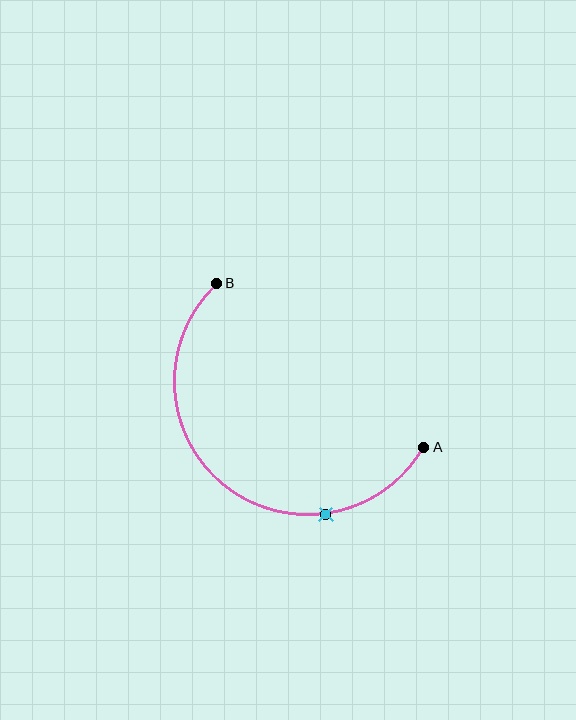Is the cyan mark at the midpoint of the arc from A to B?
No. The cyan mark lies on the arc but is closer to endpoint A. The arc midpoint would be at the point on the curve equidistant along the arc from both A and B.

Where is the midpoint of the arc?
The arc midpoint is the point on the curve farthest from the straight line joining A and B. It sits below and to the left of that line.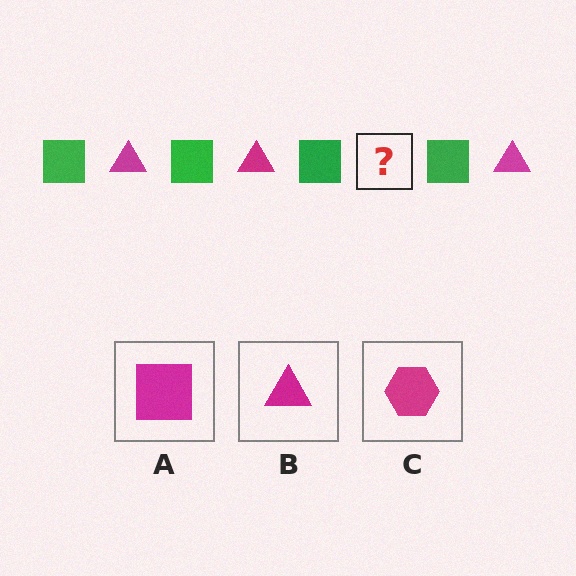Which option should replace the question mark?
Option B.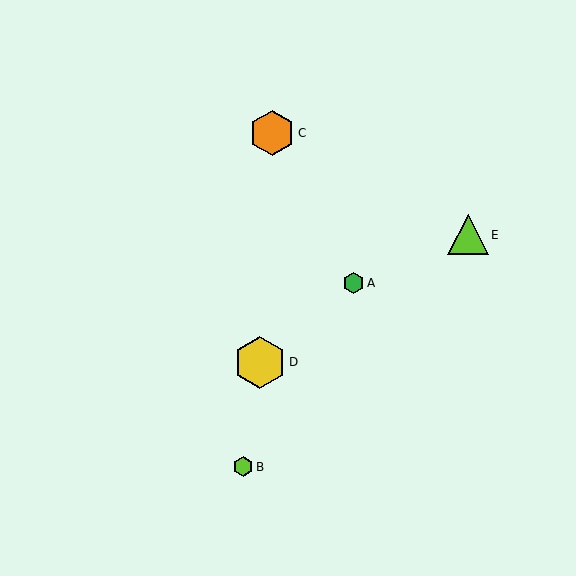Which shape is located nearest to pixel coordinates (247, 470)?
The lime hexagon (labeled B) at (243, 467) is nearest to that location.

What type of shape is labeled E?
Shape E is a lime triangle.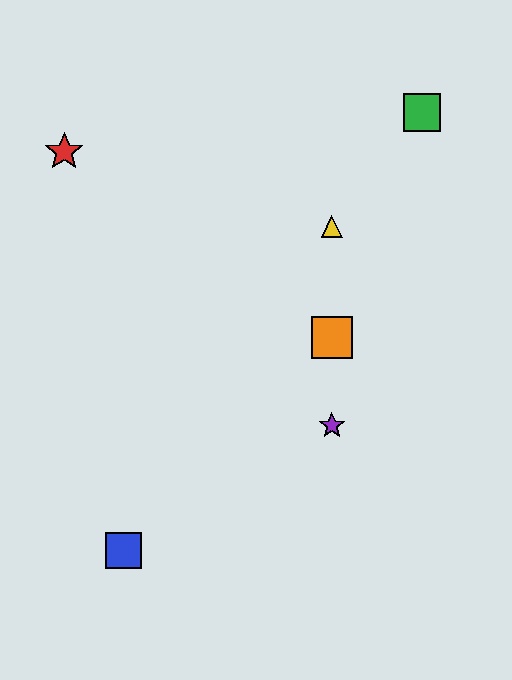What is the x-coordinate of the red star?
The red star is at x≈64.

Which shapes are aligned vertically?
The yellow triangle, the purple star, the orange square are aligned vertically.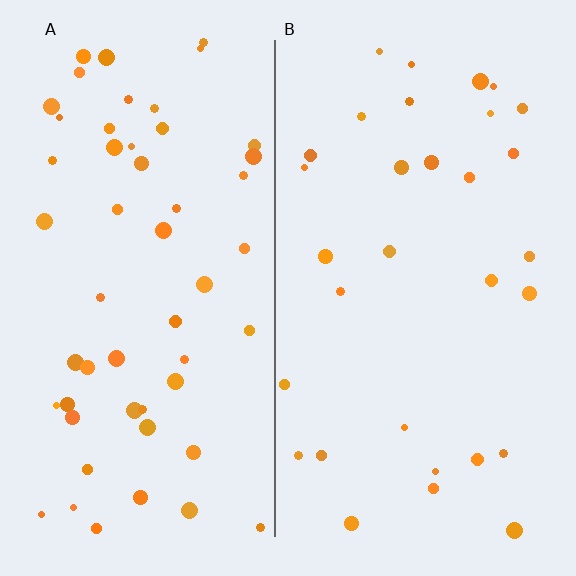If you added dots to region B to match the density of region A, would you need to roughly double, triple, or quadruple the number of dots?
Approximately double.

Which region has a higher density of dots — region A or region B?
A (the left).